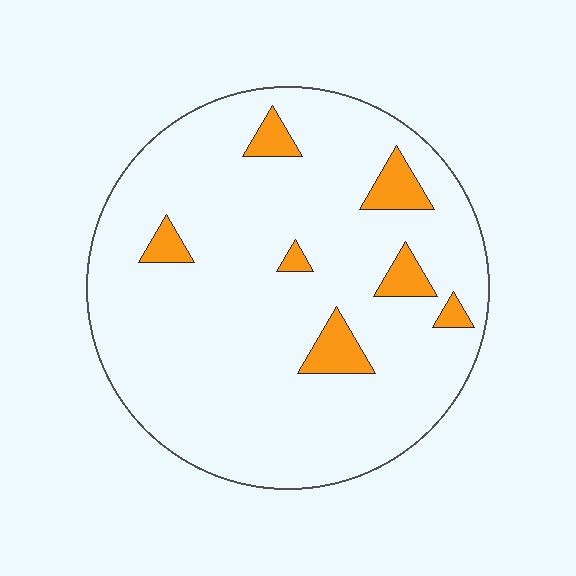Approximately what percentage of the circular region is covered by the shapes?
Approximately 10%.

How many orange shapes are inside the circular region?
7.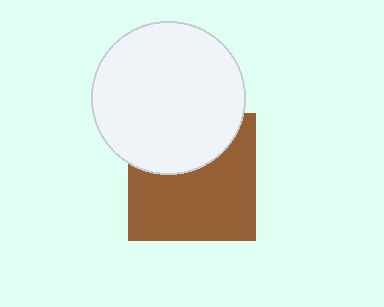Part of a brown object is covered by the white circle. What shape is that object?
It is a square.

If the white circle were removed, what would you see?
You would see the complete brown square.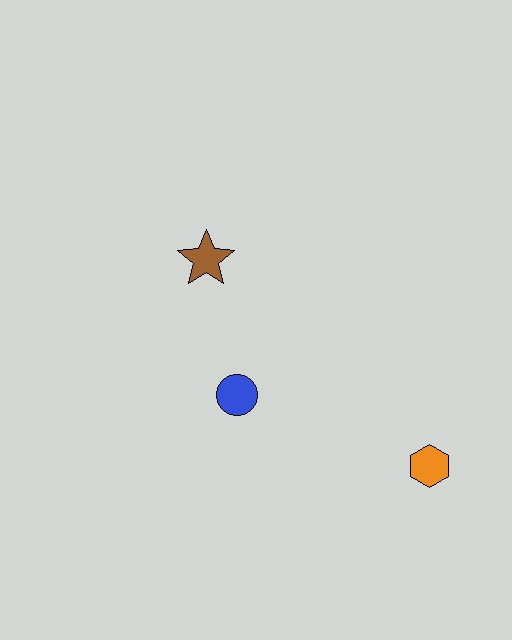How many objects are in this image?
There are 3 objects.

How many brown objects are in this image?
There is 1 brown object.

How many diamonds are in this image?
There are no diamonds.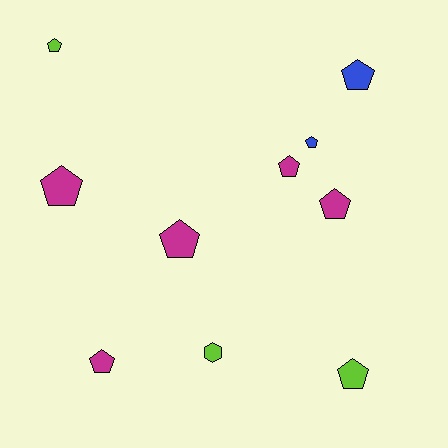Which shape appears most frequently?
Pentagon, with 9 objects.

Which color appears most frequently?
Magenta, with 5 objects.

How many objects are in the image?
There are 10 objects.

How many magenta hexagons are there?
There are no magenta hexagons.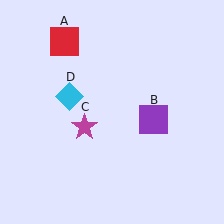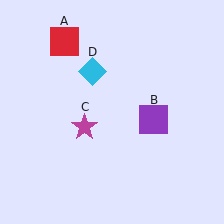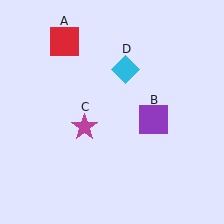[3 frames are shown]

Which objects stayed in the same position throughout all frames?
Red square (object A) and purple square (object B) and magenta star (object C) remained stationary.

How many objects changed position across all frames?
1 object changed position: cyan diamond (object D).